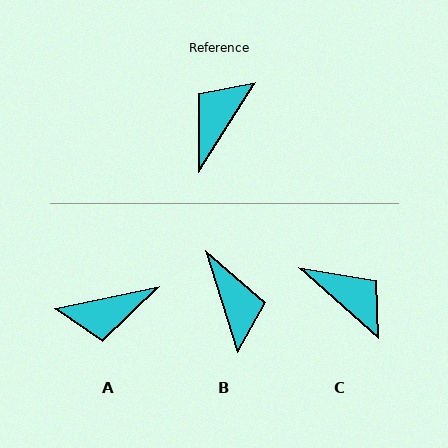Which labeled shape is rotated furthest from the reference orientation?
A, about 134 degrees away.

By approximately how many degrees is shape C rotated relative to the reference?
Approximately 99 degrees clockwise.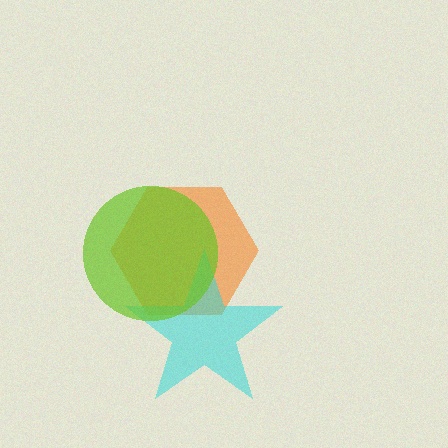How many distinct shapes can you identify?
There are 3 distinct shapes: an orange hexagon, a cyan star, a lime circle.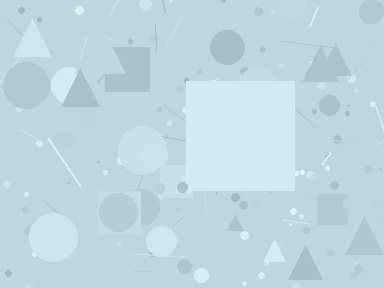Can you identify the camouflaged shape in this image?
The camouflaged shape is a square.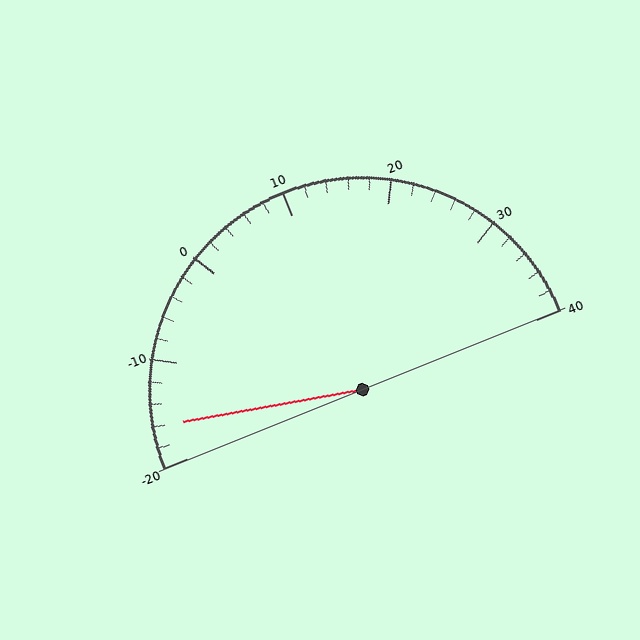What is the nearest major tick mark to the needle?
The nearest major tick mark is -20.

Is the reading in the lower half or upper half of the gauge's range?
The reading is in the lower half of the range (-20 to 40).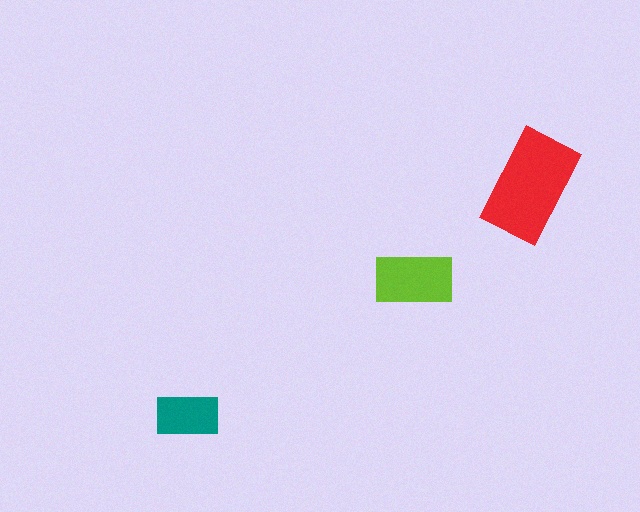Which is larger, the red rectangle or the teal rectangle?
The red one.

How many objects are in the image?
There are 3 objects in the image.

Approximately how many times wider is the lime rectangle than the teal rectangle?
About 1.5 times wider.